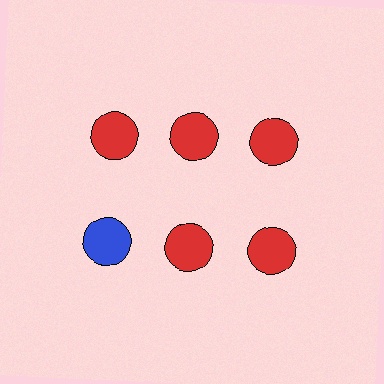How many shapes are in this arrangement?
There are 6 shapes arranged in a grid pattern.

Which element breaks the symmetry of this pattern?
The blue circle in the second row, leftmost column breaks the symmetry. All other shapes are red circles.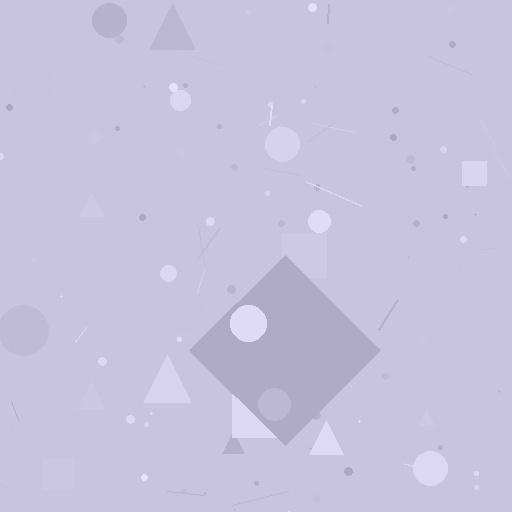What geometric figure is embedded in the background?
A diamond is embedded in the background.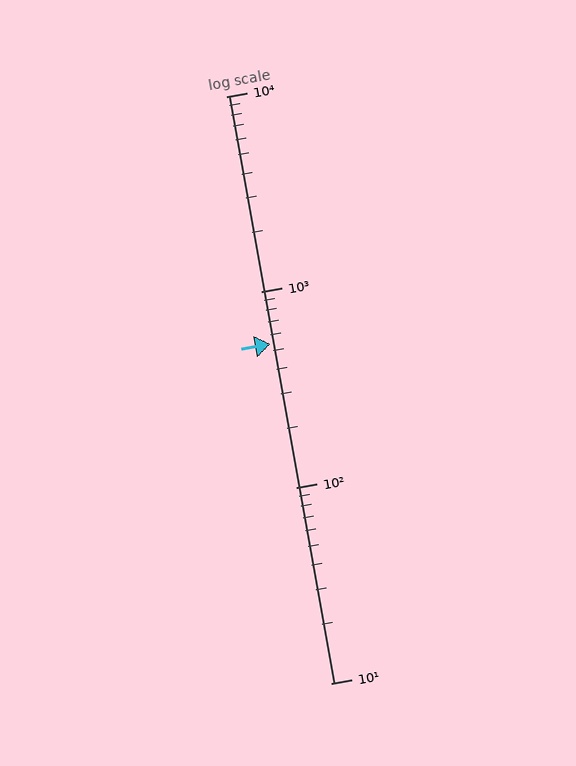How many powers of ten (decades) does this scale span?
The scale spans 3 decades, from 10 to 10000.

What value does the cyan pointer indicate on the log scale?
The pointer indicates approximately 540.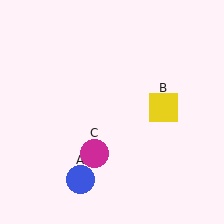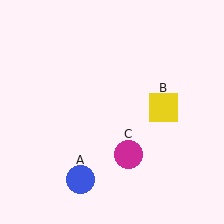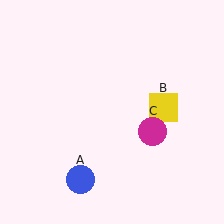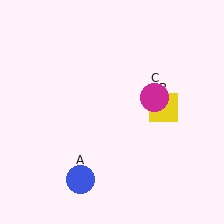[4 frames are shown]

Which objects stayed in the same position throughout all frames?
Blue circle (object A) and yellow square (object B) remained stationary.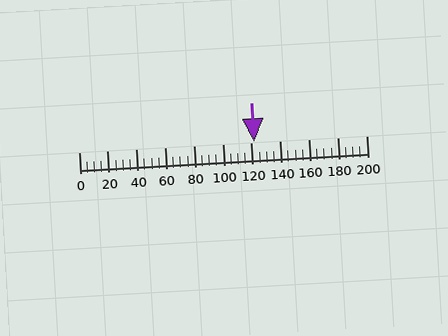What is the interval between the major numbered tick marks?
The major tick marks are spaced 20 units apart.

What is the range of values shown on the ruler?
The ruler shows values from 0 to 200.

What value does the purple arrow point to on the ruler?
The purple arrow points to approximately 122.